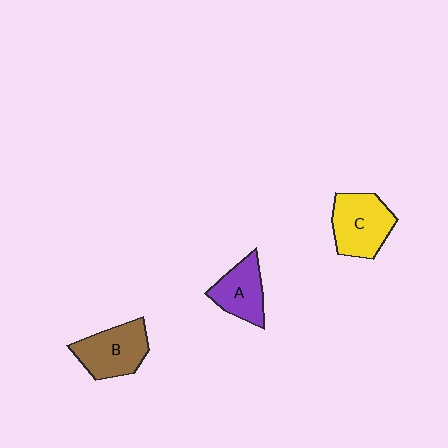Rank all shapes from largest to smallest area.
From largest to smallest: C (yellow), B (brown), A (purple).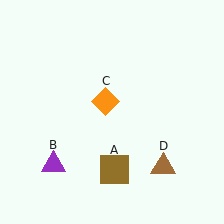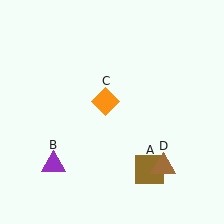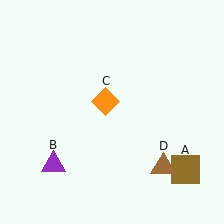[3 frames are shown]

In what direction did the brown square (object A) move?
The brown square (object A) moved right.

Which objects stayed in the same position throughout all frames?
Purple triangle (object B) and orange diamond (object C) and brown triangle (object D) remained stationary.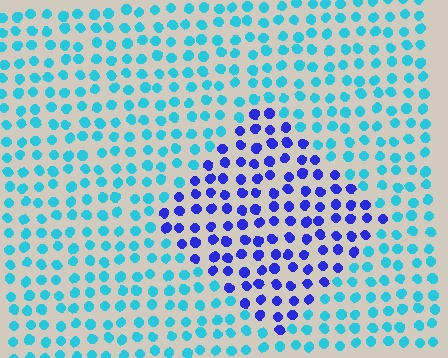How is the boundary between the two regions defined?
The boundary is defined purely by a slight shift in hue (about 53 degrees). Spacing, size, and orientation are identical on both sides.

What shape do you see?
I see a diamond.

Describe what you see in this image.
The image is filled with small cyan elements in a uniform arrangement. A diamond-shaped region is visible where the elements are tinted to a slightly different hue, forming a subtle color boundary.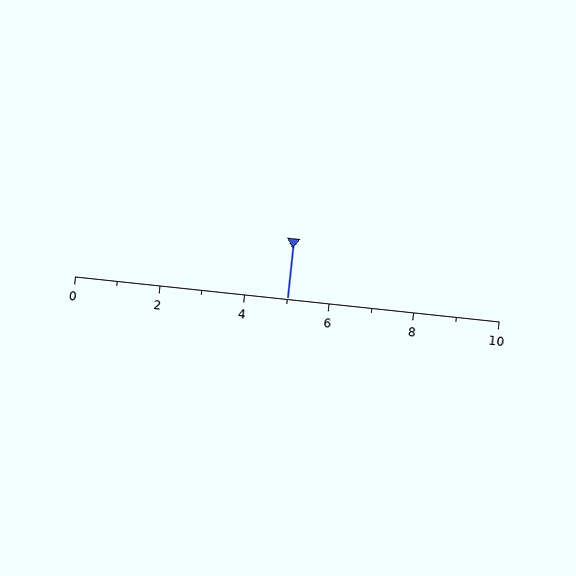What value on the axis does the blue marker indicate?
The marker indicates approximately 5.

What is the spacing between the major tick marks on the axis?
The major ticks are spaced 2 apart.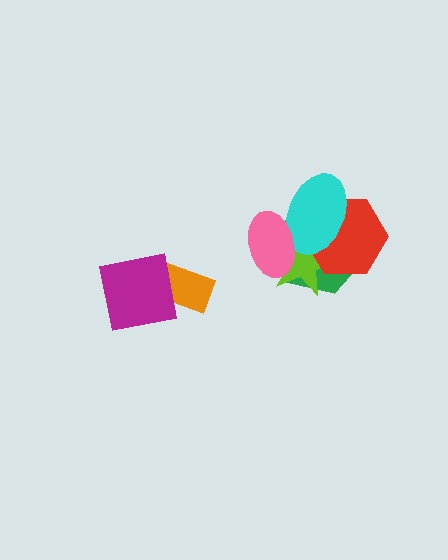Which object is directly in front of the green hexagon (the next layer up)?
The lime star is directly in front of the green hexagon.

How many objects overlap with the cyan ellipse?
4 objects overlap with the cyan ellipse.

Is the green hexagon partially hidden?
Yes, it is partially covered by another shape.